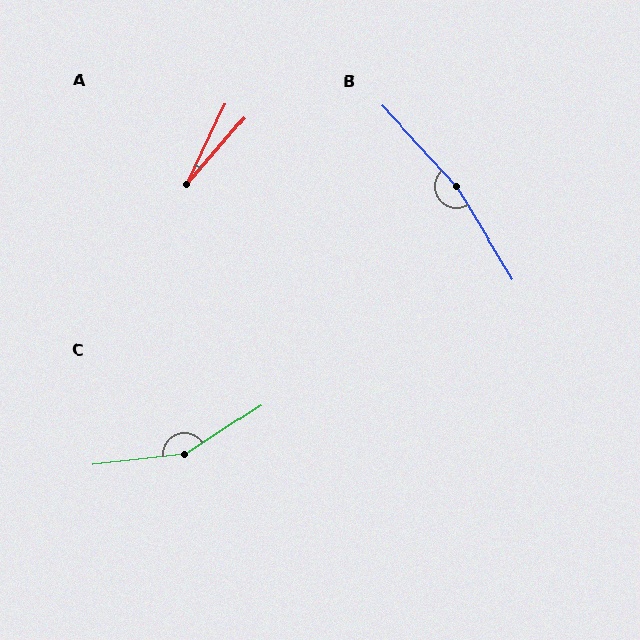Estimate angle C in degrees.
Approximately 153 degrees.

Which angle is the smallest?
A, at approximately 16 degrees.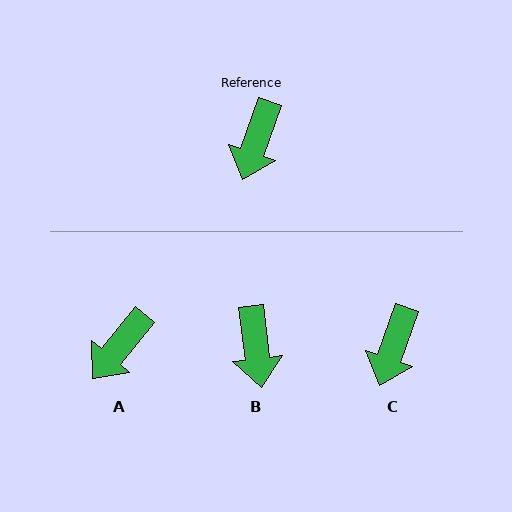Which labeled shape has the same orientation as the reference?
C.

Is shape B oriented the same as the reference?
No, it is off by about 26 degrees.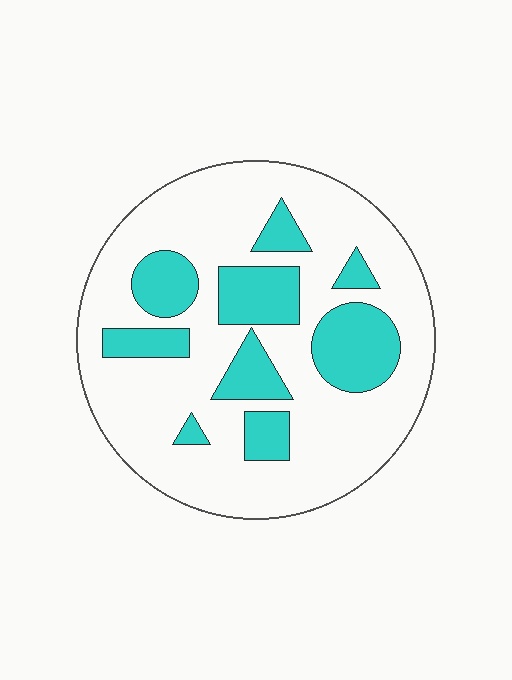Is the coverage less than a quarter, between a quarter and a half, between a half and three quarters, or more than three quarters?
Between a quarter and a half.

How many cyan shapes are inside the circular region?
9.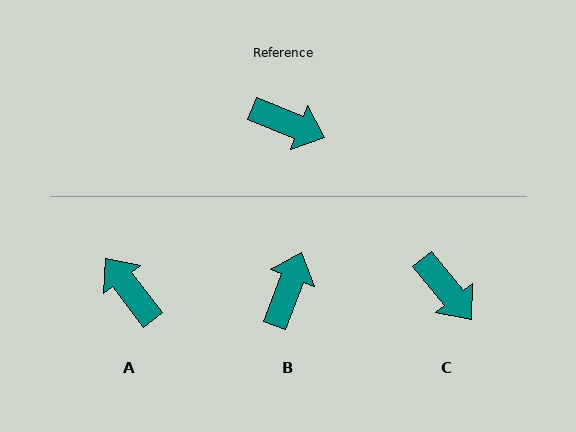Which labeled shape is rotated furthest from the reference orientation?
A, about 149 degrees away.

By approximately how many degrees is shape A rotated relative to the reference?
Approximately 149 degrees counter-clockwise.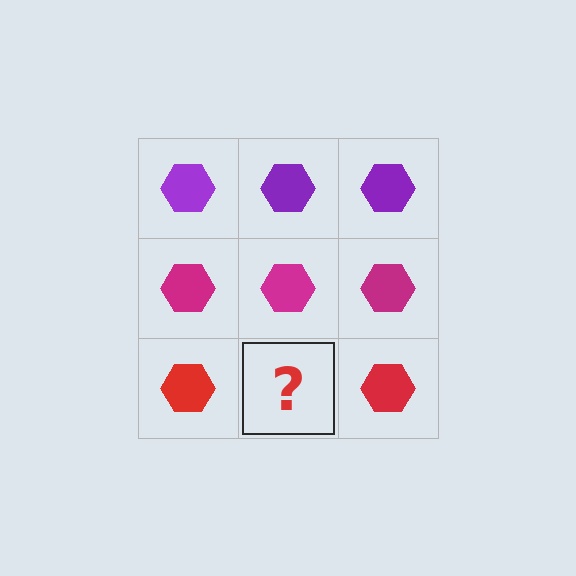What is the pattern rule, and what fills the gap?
The rule is that each row has a consistent color. The gap should be filled with a red hexagon.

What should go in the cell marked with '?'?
The missing cell should contain a red hexagon.